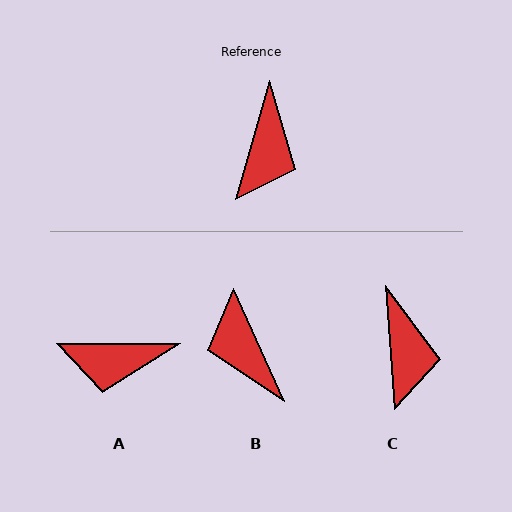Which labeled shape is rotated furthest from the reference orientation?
B, about 139 degrees away.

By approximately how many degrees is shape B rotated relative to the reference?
Approximately 139 degrees clockwise.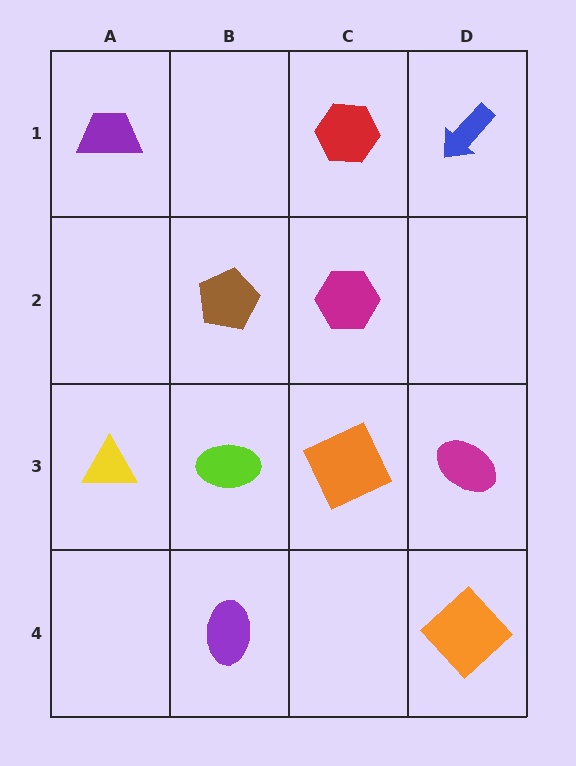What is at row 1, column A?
A purple trapezoid.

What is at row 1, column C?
A red hexagon.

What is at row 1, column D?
A blue arrow.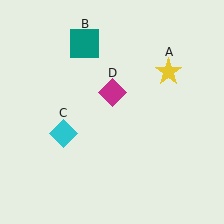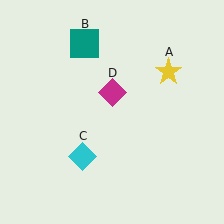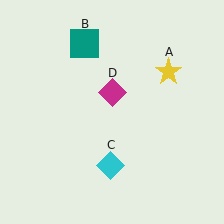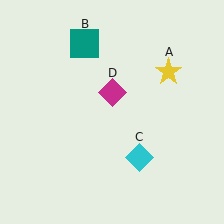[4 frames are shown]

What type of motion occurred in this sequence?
The cyan diamond (object C) rotated counterclockwise around the center of the scene.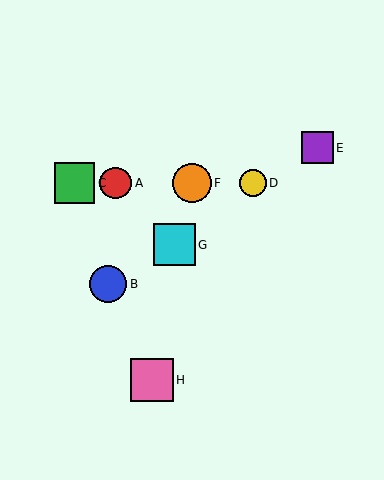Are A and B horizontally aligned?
No, A is at y≈183 and B is at y≈284.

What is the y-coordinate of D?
Object D is at y≈183.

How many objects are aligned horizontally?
4 objects (A, C, D, F) are aligned horizontally.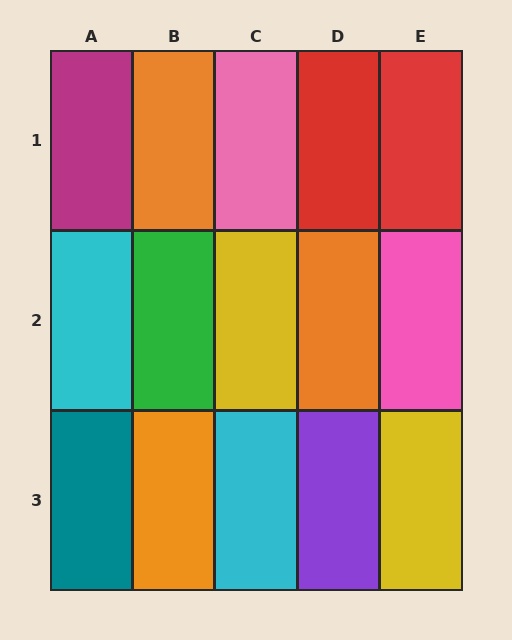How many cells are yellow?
2 cells are yellow.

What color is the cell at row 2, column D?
Orange.